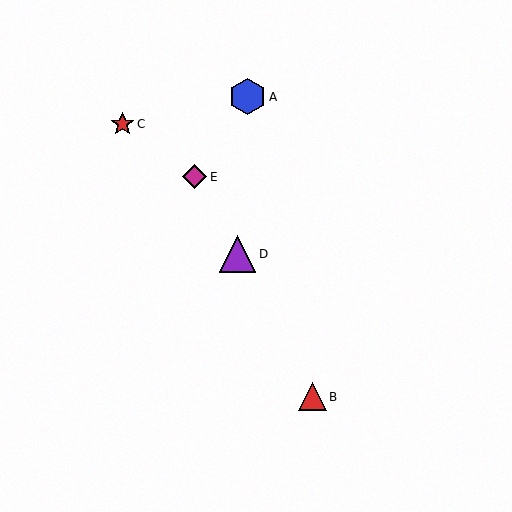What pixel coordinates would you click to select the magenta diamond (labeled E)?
Click at (195, 177) to select the magenta diamond E.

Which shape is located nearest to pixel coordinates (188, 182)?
The magenta diamond (labeled E) at (195, 177) is nearest to that location.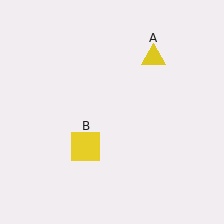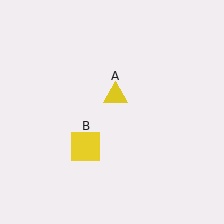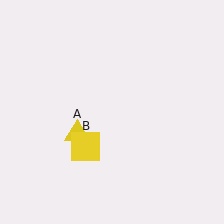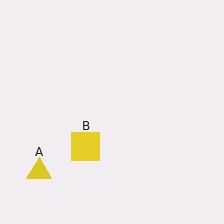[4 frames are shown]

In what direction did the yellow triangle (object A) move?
The yellow triangle (object A) moved down and to the left.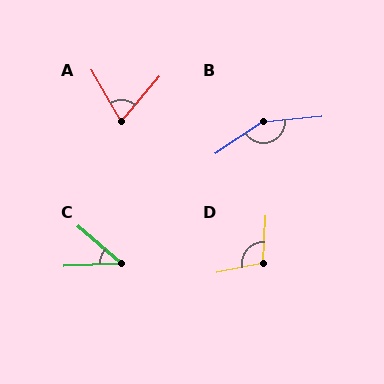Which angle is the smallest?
C, at approximately 43 degrees.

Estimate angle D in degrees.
Approximately 105 degrees.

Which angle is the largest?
B, at approximately 152 degrees.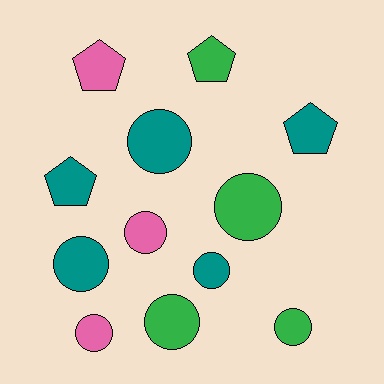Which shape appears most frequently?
Circle, with 8 objects.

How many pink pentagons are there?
There is 1 pink pentagon.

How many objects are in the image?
There are 12 objects.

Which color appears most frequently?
Teal, with 5 objects.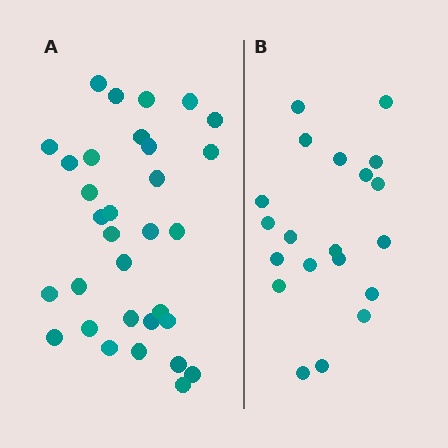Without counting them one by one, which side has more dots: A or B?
Region A (the left region) has more dots.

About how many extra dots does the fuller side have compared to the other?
Region A has roughly 12 or so more dots than region B.